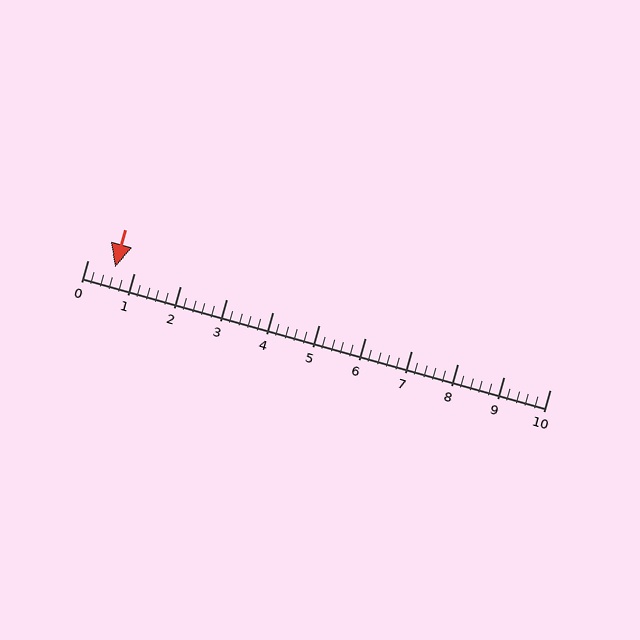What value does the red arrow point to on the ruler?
The red arrow points to approximately 0.6.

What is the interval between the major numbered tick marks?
The major tick marks are spaced 1 units apart.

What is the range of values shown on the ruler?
The ruler shows values from 0 to 10.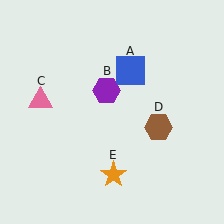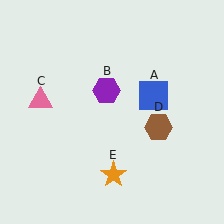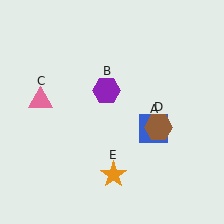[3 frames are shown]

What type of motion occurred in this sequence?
The blue square (object A) rotated clockwise around the center of the scene.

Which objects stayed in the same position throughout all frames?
Purple hexagon (object B) and pink triangle (object C) and brown hexagon (object D) and orange star (object E) remained stationary.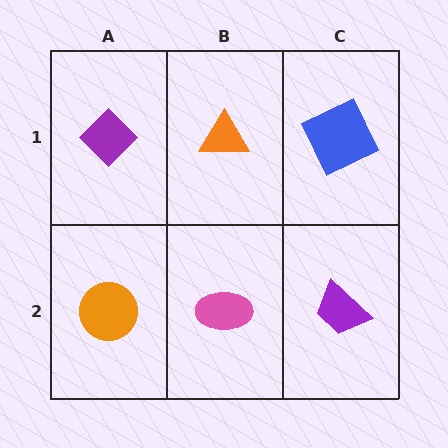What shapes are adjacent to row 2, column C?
A blue square (row 1, column C), a pink ellipse (row 2, column B).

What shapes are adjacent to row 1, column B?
A pink ellipse (row 2, column B), a purple diamond (row 1, column A), a blue square (row 1, column C).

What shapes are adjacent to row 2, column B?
An orange triangle (row 1, column B), an orange circle (row 2, column A), a purple trapezoid (row 2, column C).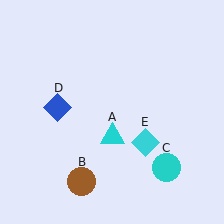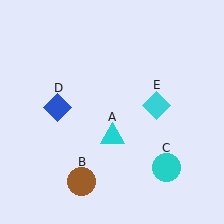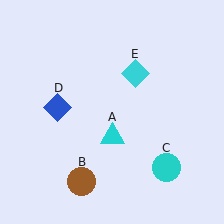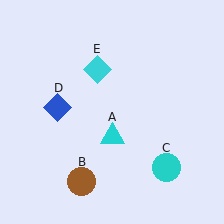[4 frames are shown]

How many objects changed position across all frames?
1 object changed position: cyan diamond (object E).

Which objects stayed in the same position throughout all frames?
Cyan triangle (object A) and brown circle (object B) and cyan circle (object C) and blue diamond (object D) remained stationary.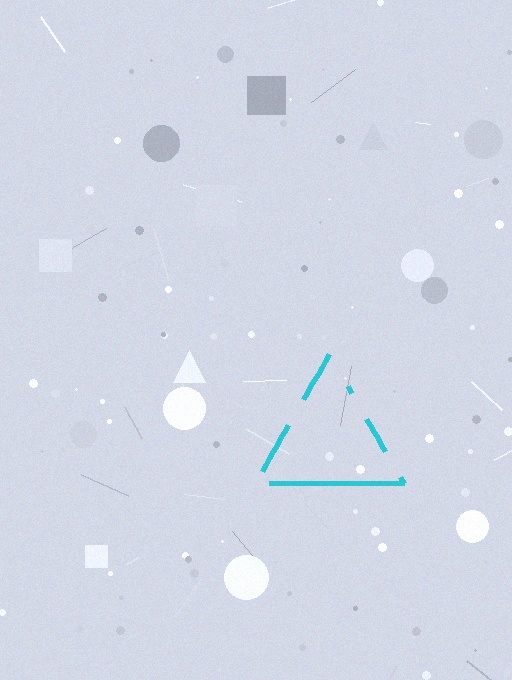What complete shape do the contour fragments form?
The contour fragments form a triangle.